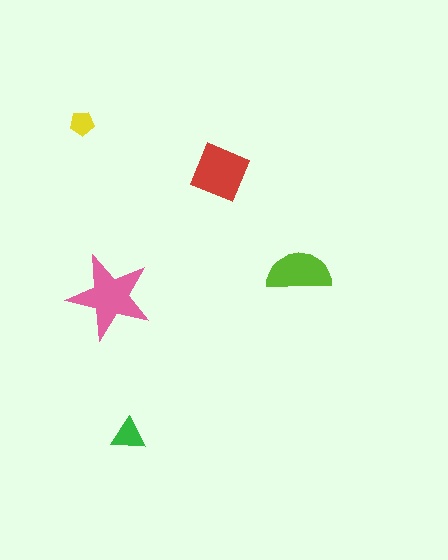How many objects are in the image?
There are 5 objects in the image.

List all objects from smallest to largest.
The yellow pentagon, the green triangle, the lime semicircle, the red diamond, the pink star.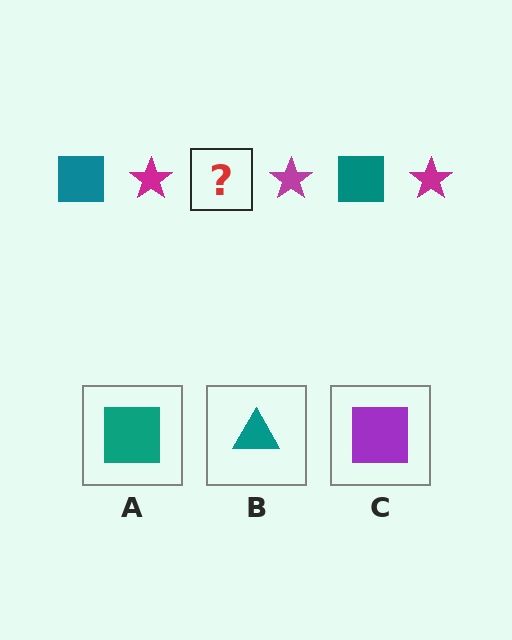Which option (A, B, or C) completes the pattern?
A.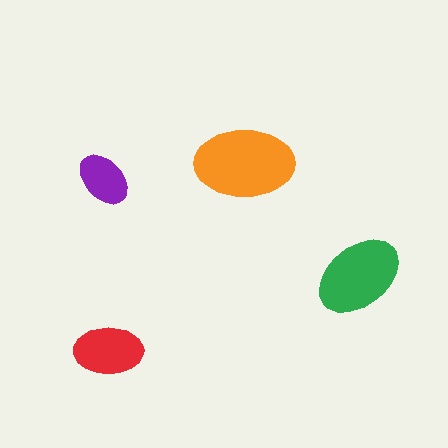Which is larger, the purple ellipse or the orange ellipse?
The orange one.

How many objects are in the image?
There are 4 objects in the image.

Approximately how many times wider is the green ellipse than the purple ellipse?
About 1.5 times wider.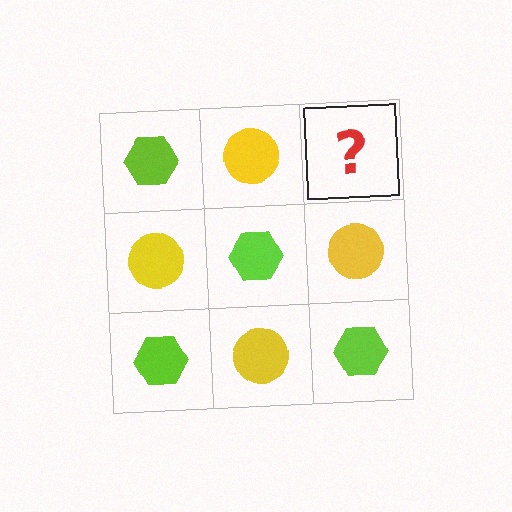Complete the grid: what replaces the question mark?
The question mark should be replaced with a lime hexagon.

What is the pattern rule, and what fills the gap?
The rule is that it alternates lime hexagon and yellow circle in a checkerboard pattern. The gap should be filled with a lime hexagon.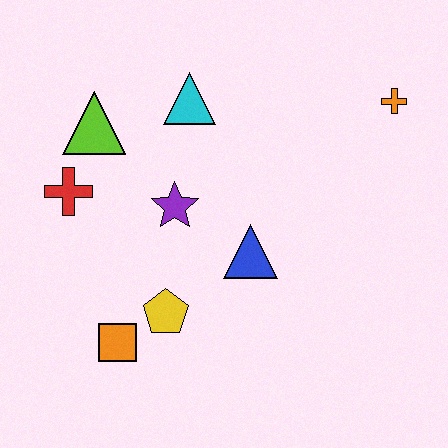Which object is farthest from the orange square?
The orange cross is farthest from the orange square.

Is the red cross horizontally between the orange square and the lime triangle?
No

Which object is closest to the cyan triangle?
The lime triangle is closest to the cyan triangle.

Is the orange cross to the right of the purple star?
Yes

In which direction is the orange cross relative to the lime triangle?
The orange cross is to the right of the lime triangle.